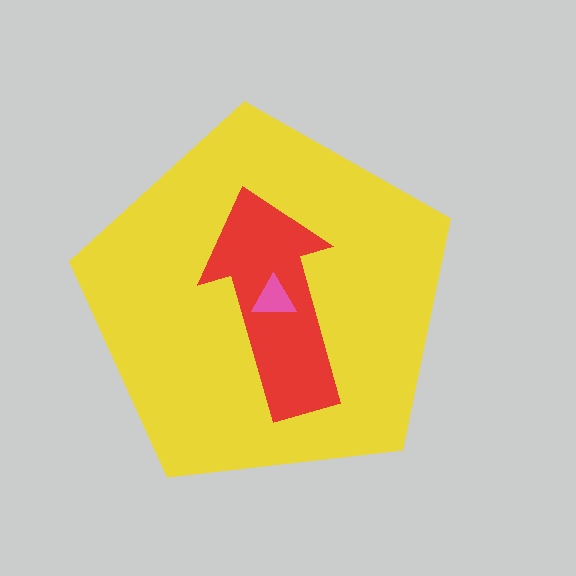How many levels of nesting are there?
3.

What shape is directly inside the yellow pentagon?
The red arrow.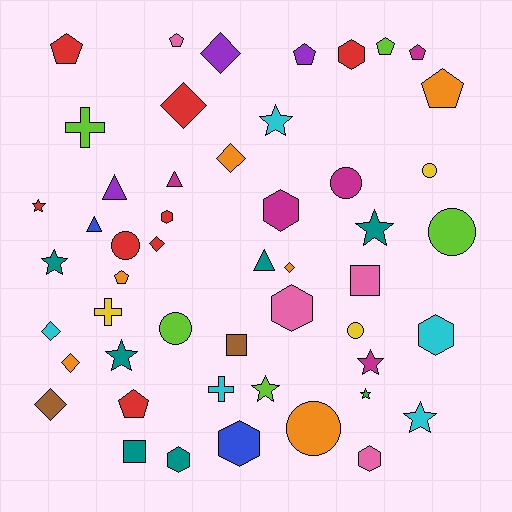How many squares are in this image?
There are 3 squares.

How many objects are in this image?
There are 50 objects.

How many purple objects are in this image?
There are 3 purple objects.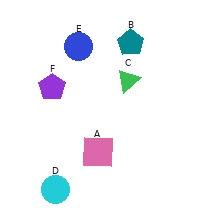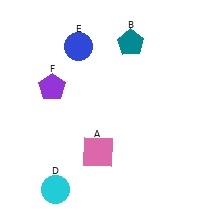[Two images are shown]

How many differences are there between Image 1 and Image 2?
There is 1 difference between the two images.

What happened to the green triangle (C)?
The green triangle (C) was removed in Image 2. It was in the top-right area of Image 1.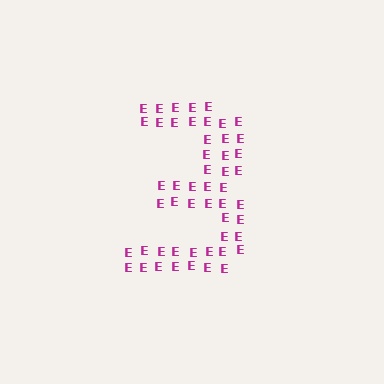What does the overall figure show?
The overall figure shows the digit 3.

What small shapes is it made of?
It is made of small letter E's.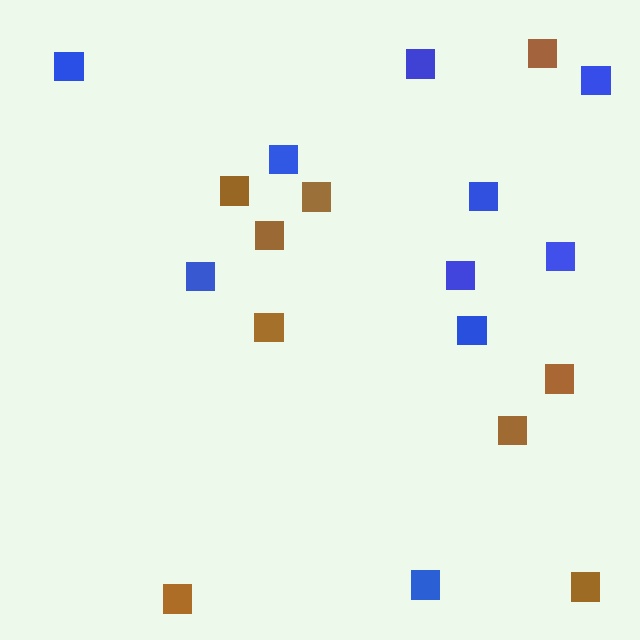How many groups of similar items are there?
There are 2 groups: one group of brown squares (9) and one group of blue squares (10).